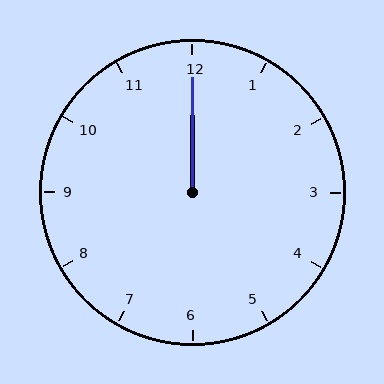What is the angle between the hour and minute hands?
Approximately 0 degrees.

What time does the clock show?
12:00.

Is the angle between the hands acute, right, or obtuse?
It is acute.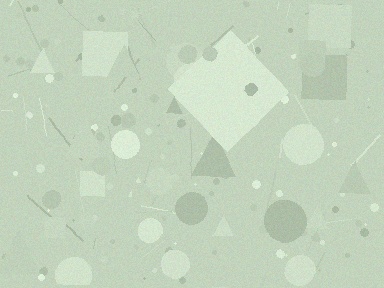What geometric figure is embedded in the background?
A diamond is embedded in the background.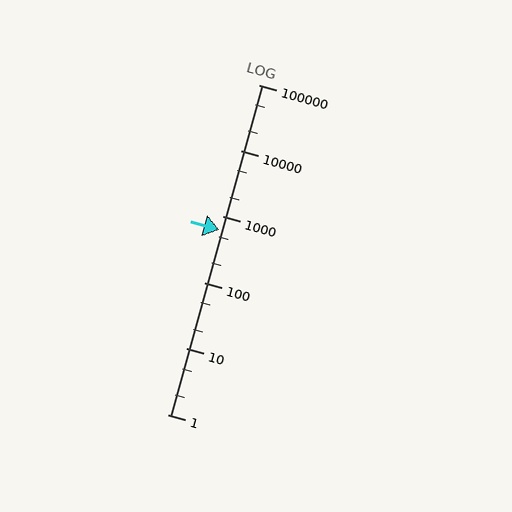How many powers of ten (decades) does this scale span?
The scale spans 5 decades, from 1 to 100000.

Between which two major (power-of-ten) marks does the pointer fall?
The pointer is between 100 and 1000.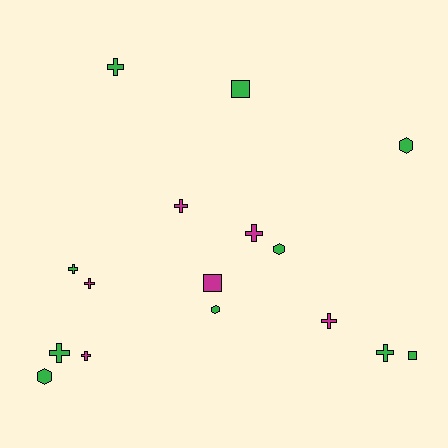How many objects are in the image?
There are 16 objects.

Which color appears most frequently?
Green, with 10 objects.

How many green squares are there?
There are 2 green squares.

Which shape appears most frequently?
Cross, with 9 objects.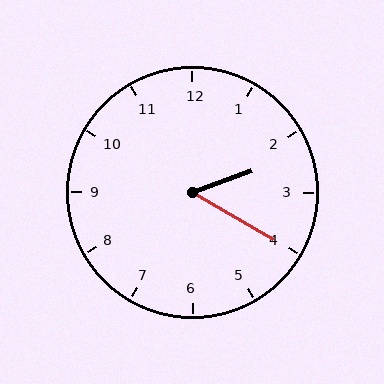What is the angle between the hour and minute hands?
Approximately 50 degrees.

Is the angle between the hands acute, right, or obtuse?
It is acute.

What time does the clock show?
2:20.